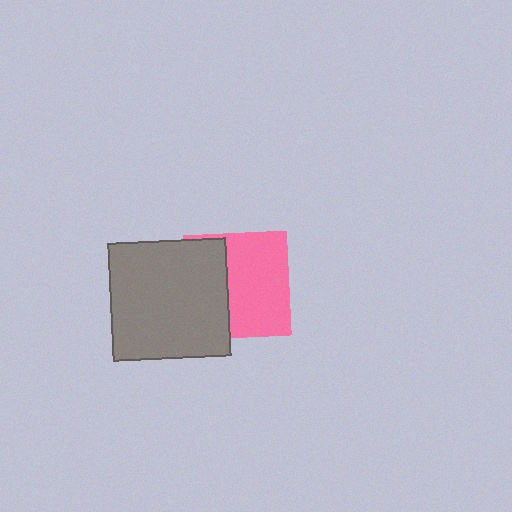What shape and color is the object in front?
The object in front is a gray square.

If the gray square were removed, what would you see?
You would see the complete pink square.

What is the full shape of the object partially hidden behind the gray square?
The partially hidden object is a pink square.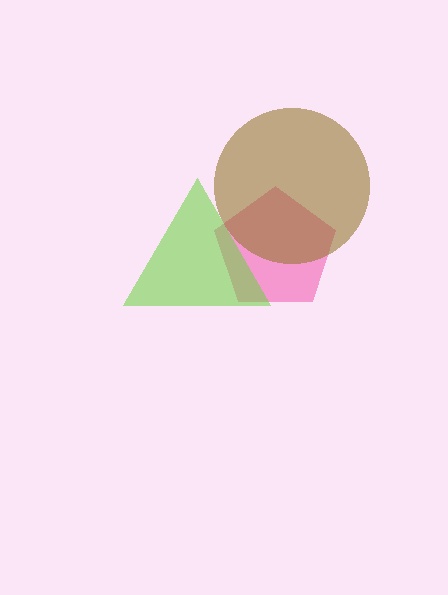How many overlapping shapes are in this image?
There are 3 overlapping shapes in the image.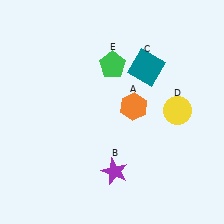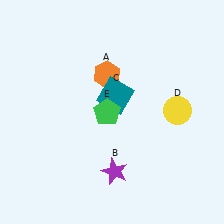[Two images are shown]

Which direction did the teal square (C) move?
The teal square (C) moved left.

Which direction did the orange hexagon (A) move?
The orange hexagon (A) moved up.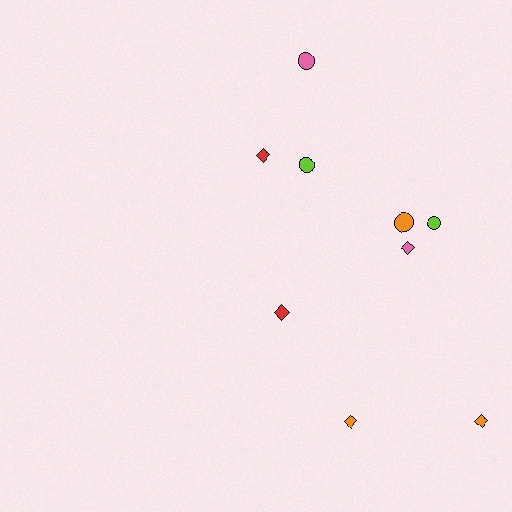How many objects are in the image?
There are 9 objects.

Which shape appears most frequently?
Diamond, with 5 objects.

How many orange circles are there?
There is 1 orange circle.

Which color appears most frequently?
Orange, with 3 objects.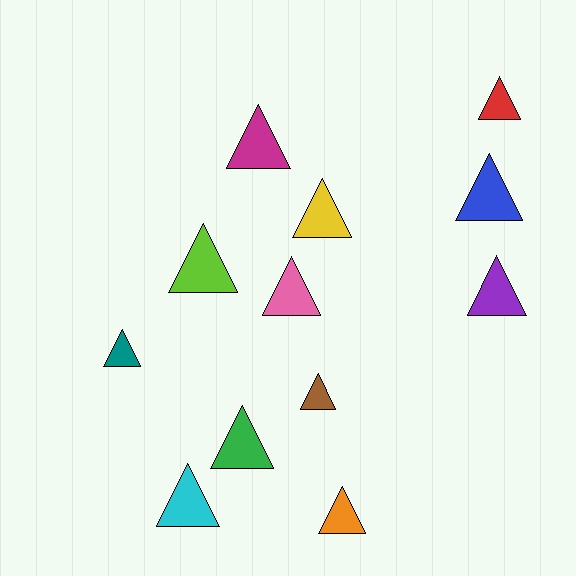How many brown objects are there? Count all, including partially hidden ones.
There is 1 brown object.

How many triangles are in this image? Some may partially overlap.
There are 12 triangles.